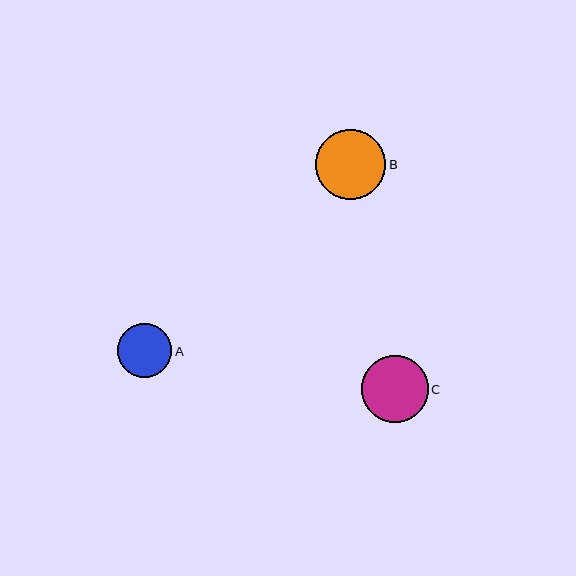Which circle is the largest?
Circle B is the largest with a size of approximately 71 pixels.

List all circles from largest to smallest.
From largest to smallest: B, C, A.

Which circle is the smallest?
Circle A is the smallest with a size of approximately 54 pixels.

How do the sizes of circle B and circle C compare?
Circle B and circle C are approximately the same size.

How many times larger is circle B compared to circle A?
Circle B is approximately 1.3 times the size of circle A.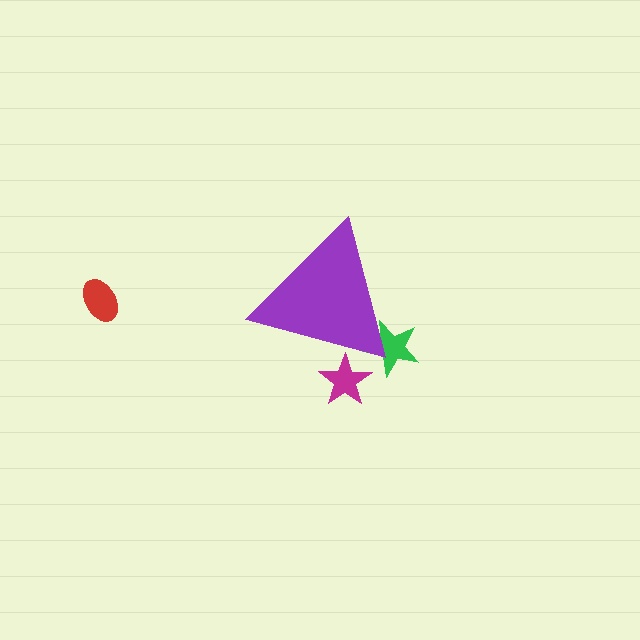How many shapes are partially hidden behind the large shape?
2 shapes are partially hidden.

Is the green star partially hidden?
Yes, the green star is partially hidden behind the purple triangle.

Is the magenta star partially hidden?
Yes, the magenta star is partially hidden behind the purple triangle.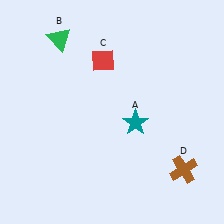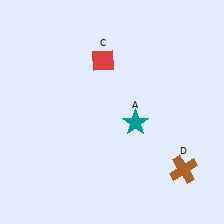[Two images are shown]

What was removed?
The green triangle (B) was removed in Image 2.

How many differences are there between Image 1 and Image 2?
There is 1 difference between the two images.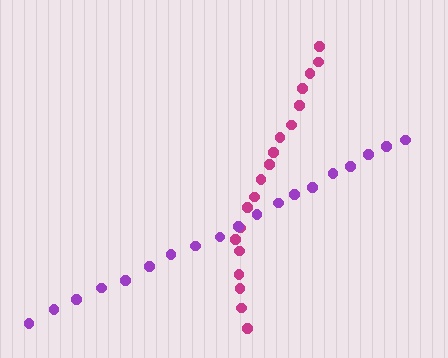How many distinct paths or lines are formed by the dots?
There are 2 distinct paths.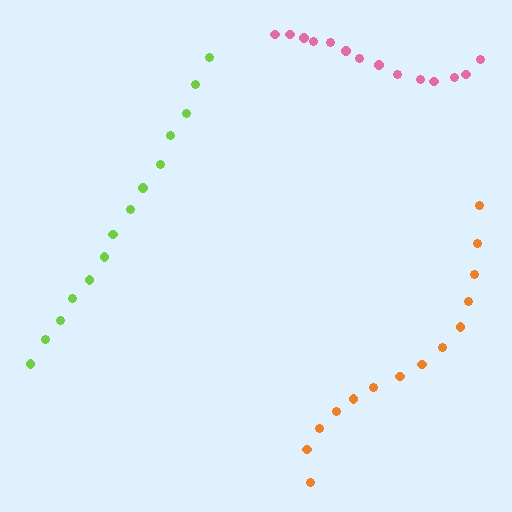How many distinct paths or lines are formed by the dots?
There are 3 distinct paths.